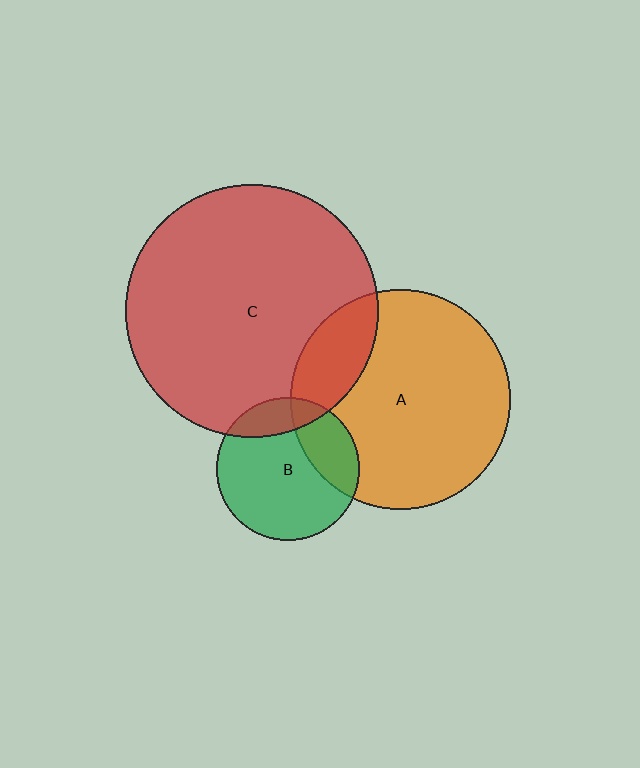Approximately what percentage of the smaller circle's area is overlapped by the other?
Approximately 20%.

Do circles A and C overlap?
Yes.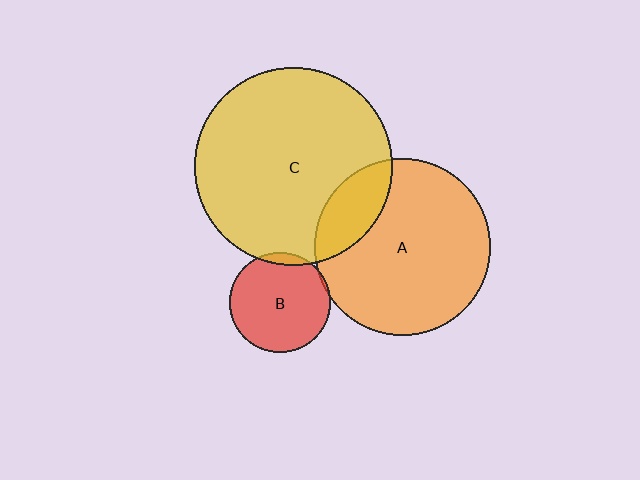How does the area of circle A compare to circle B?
Approximately 3.1 times.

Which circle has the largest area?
Circle C (yellow).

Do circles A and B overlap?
Yes.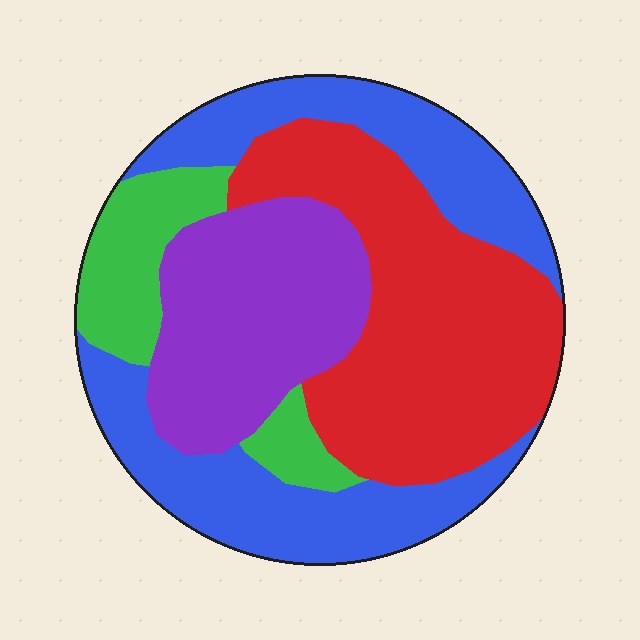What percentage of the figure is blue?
Blue covers about 30% of the figure.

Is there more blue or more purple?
Blue.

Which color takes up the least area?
Green, at roughly 10%.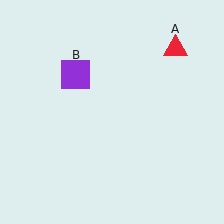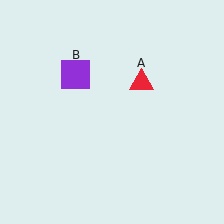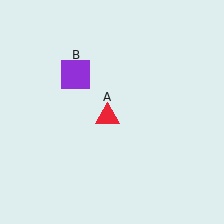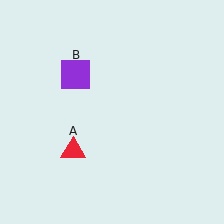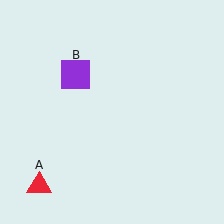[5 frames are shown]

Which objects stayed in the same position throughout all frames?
Purple square (object B) remained stationary.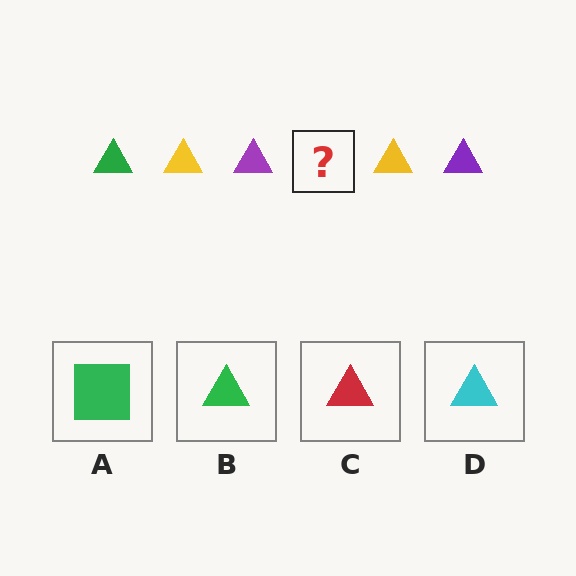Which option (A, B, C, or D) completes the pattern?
B.